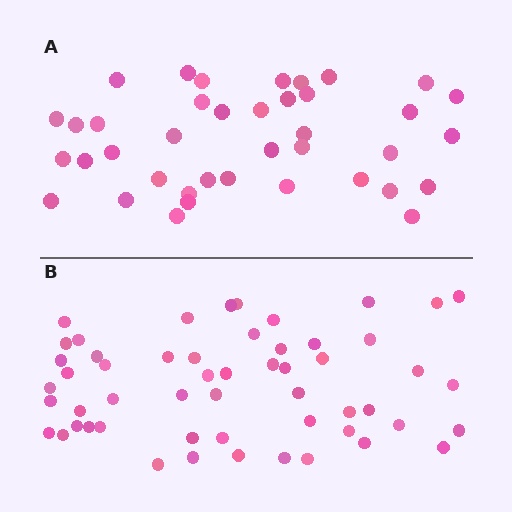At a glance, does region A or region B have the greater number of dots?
Region B (the bottom region) has more dots.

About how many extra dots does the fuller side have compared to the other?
Region B has approximately 15 more dots than region A.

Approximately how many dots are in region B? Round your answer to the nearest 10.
About 50 dots. (The exact count is 54, which rounds to 50.)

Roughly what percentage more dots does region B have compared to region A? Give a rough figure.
About 40% more.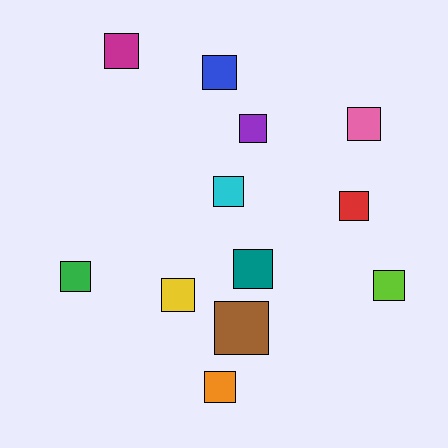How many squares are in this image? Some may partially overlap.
There are 12 squares.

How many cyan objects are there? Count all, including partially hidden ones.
There is 1 cyan object.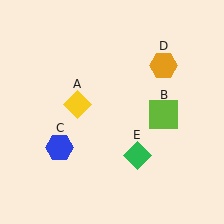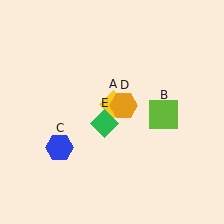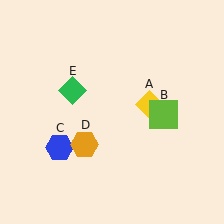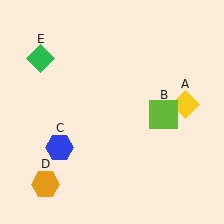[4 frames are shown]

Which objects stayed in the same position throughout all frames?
Lime square (object B) and blue hexagon (object C) remained stationary.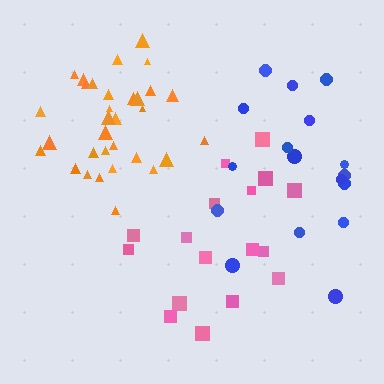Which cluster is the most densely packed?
Orange.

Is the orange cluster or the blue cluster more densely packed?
Orange.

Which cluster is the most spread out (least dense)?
Blue.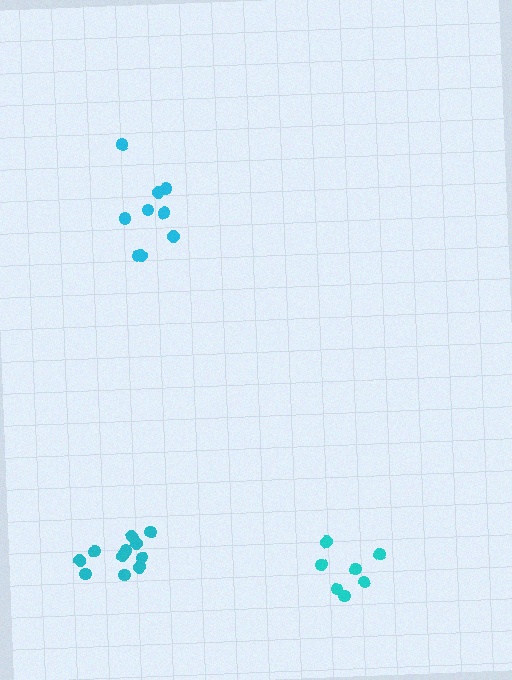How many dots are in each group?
Group 1: 11 dots, Group 2: 7 dots, Group 3: 9 dots (27 total).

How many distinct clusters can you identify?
There are 3 distinct clusters.